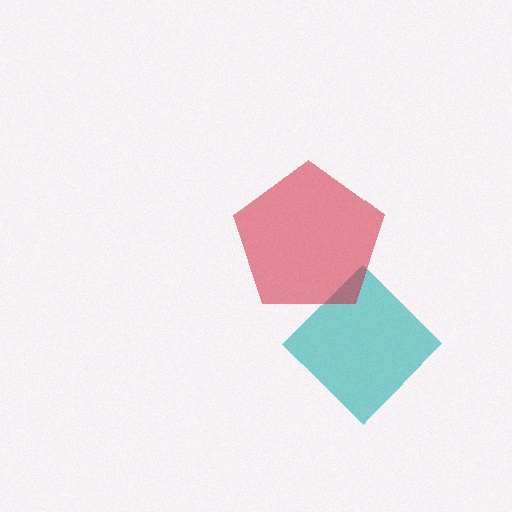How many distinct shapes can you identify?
There are 2 distinct shapes: a teal diamond, a red pentagon.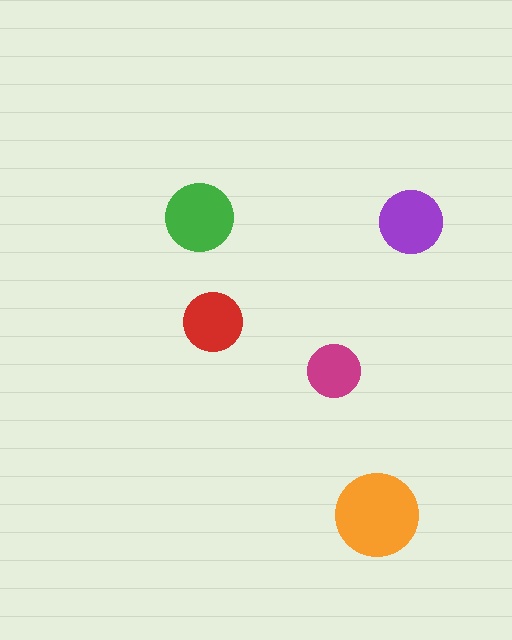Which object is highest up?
The green circle is topmost.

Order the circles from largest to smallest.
the orange one, the green one, the purple one, the red one, the magenta one.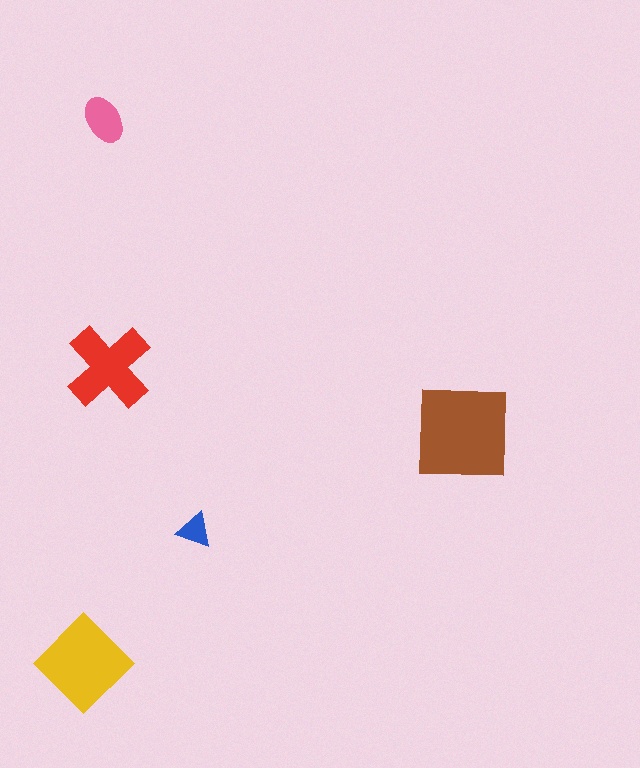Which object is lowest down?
The yellow diamond is bottommost.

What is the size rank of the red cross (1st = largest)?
3rd.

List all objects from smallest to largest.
The blue triangle, the pink ellipse, the red cross, the yellow diamond, the brown square.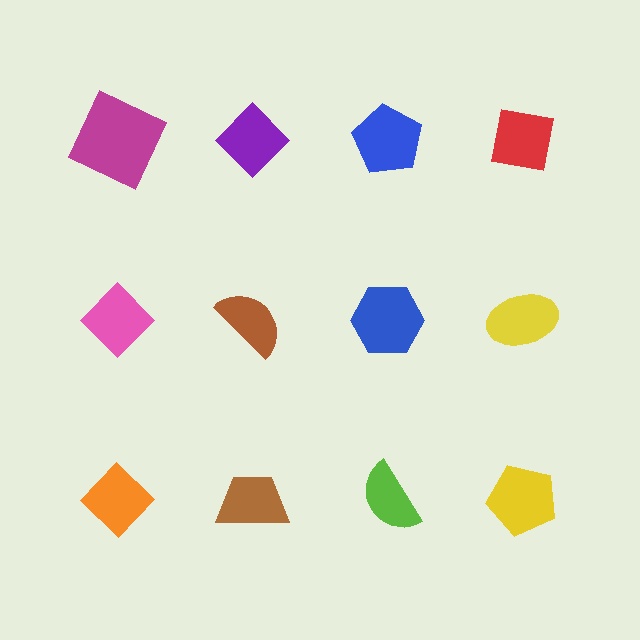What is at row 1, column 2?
A purple diamond.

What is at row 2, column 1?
A pink diamond.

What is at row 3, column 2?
A brown trapezoid.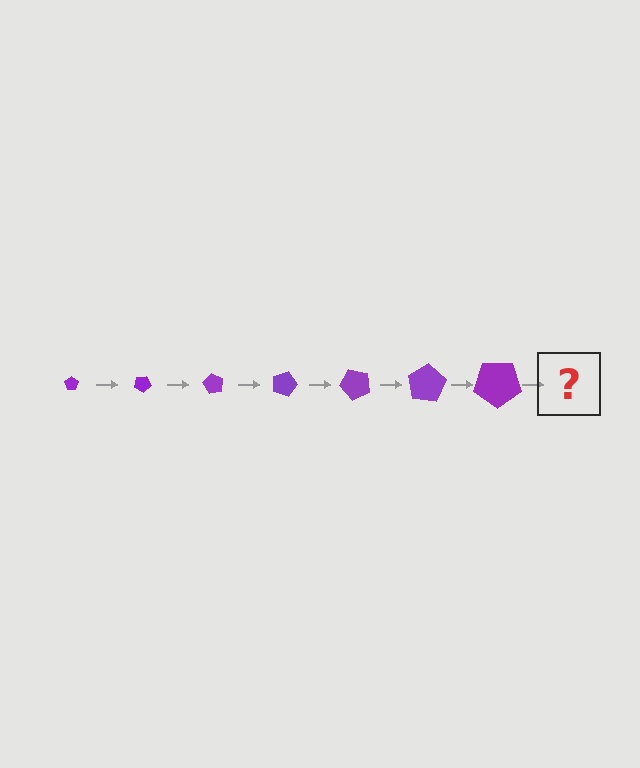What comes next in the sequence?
The next element should be a pentagon, larger than the previous one and rotated 210 degrees from the start.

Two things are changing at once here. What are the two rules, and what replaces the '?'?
The two rules are that the pentagon grows larger each step and it rotates 30 degrees each step. The '?' should be a pentagon, larger than the previous one and rotated 210 degrees from the start.